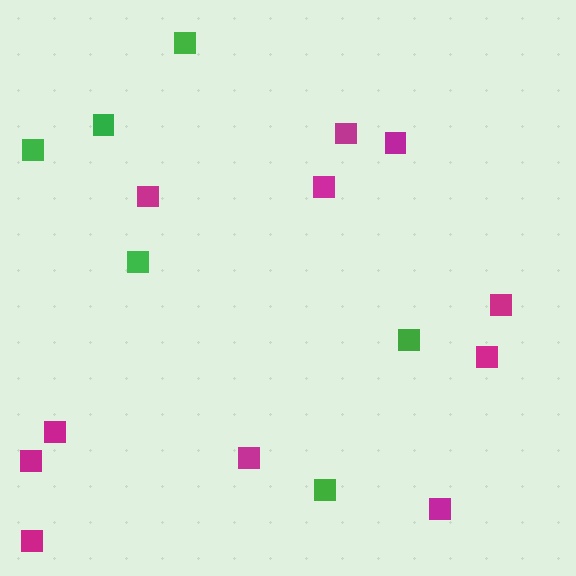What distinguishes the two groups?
There are 2 groups: one group of green squares (6) and one group of magenta squares (11).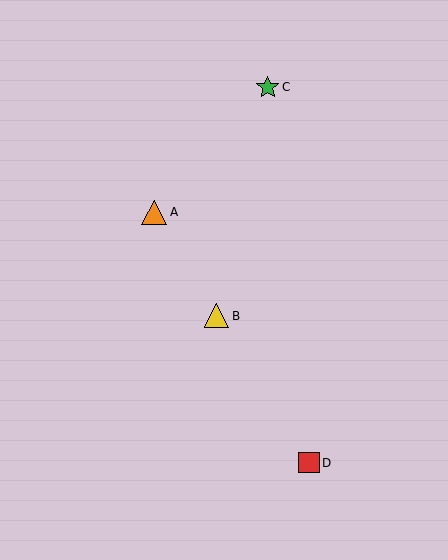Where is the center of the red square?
The center of the red square is at (309, 463).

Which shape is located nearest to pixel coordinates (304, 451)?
The red square (labeled D) at (309, 463) is nearest to that location.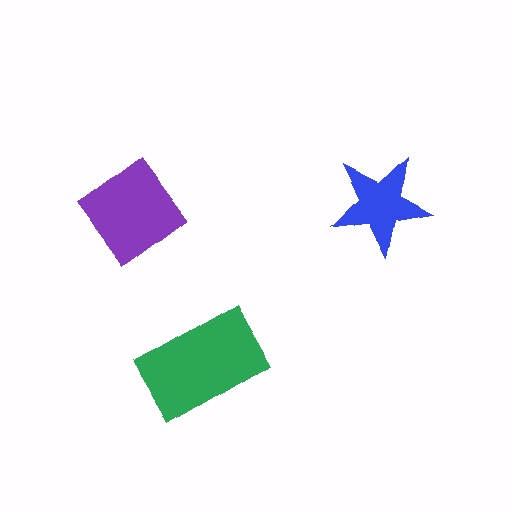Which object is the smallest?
The blue star.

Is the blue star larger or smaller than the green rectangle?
Smaller.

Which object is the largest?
The green rectangle.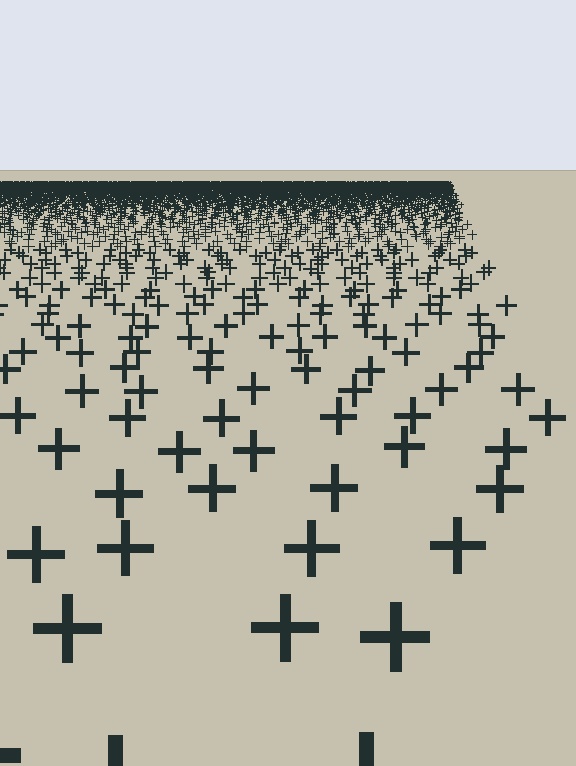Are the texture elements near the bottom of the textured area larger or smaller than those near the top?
Larger. Near the bottom, elements are closer to the viewer and appear at a bigger on-screen size.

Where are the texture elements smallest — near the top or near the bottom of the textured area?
Near the top.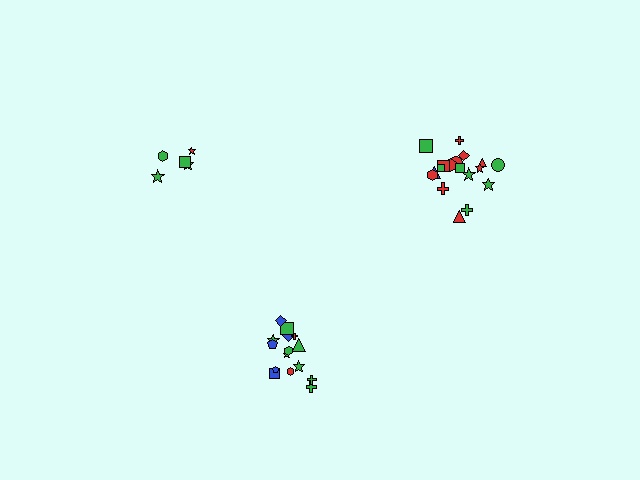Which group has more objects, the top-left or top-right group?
The top-right group.